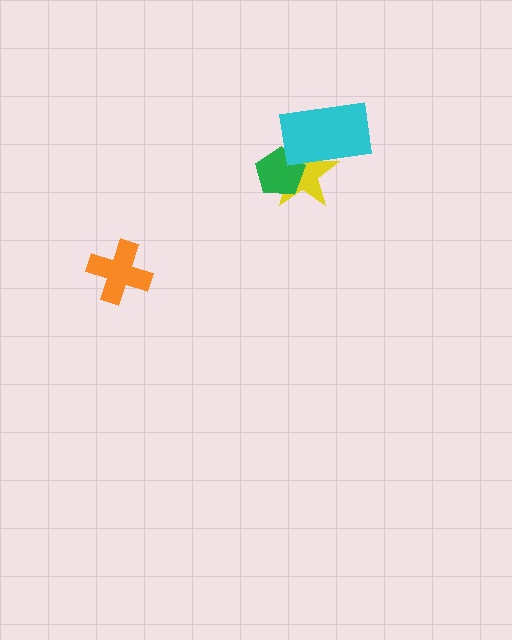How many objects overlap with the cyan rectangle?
2 objects overlap with the cyan rectangle.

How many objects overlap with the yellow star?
2 objects overlap with the yellow star.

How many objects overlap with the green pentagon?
2 objects overlap with the green pentagon.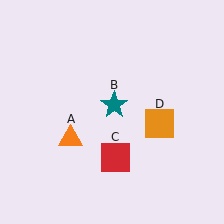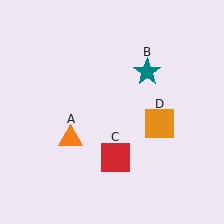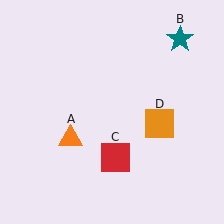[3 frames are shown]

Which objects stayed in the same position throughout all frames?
Orange triangle (object A) and red square (object C) and orange square (object D) remained stationary.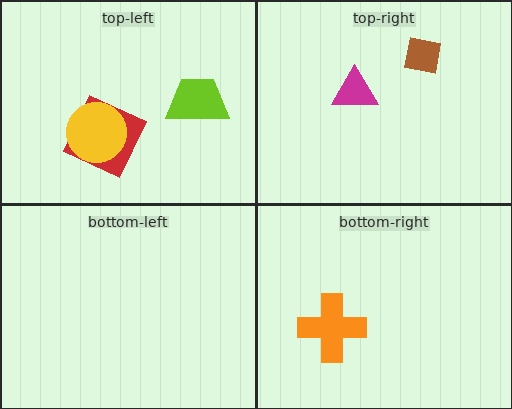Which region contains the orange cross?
The bottom-right region.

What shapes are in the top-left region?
The red square, the lime trapezoid, the yellow circle.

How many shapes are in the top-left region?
3.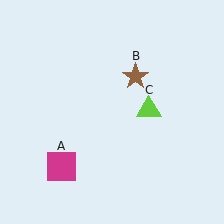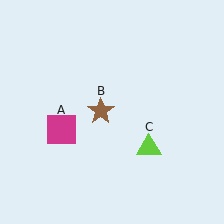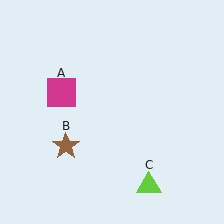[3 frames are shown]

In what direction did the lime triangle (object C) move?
The lime triangle (object C) moved down.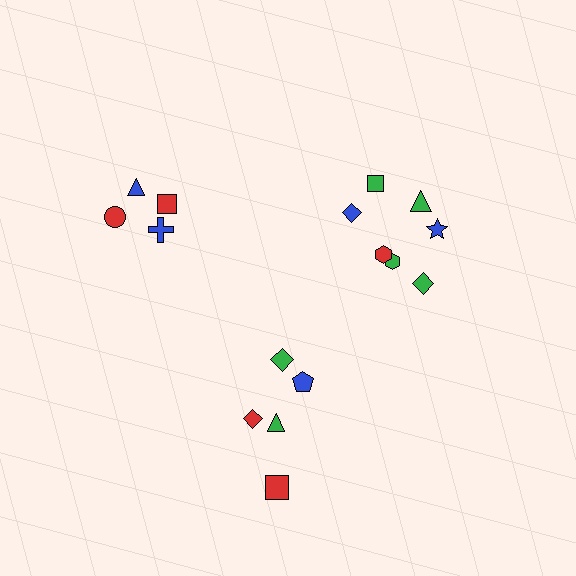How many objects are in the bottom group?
There are 5 objects.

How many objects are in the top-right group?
There are 7 objects.